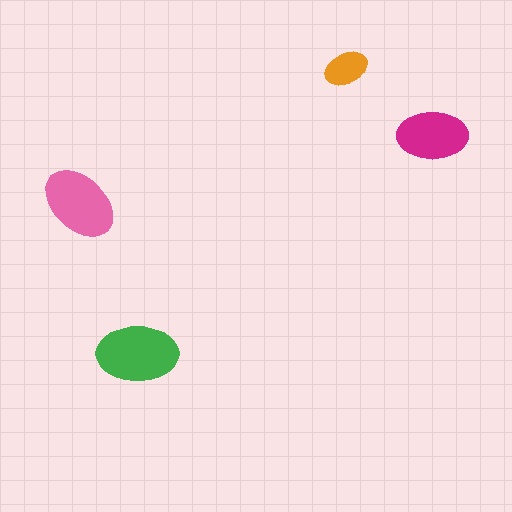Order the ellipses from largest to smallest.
the green one, the pink one, the magenta one, the orange one.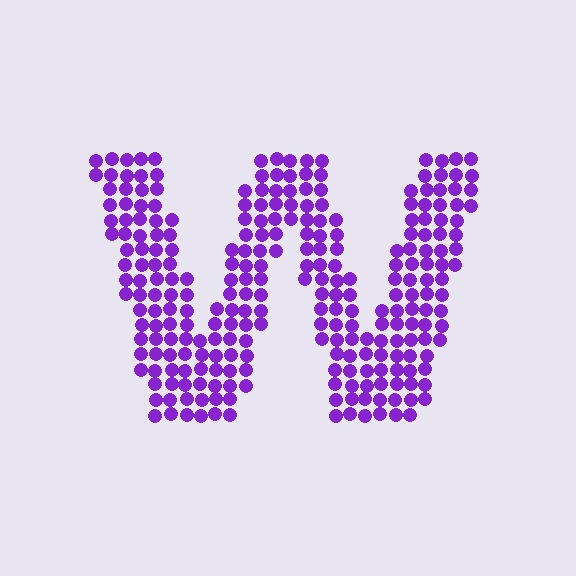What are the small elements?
The small elements are circles.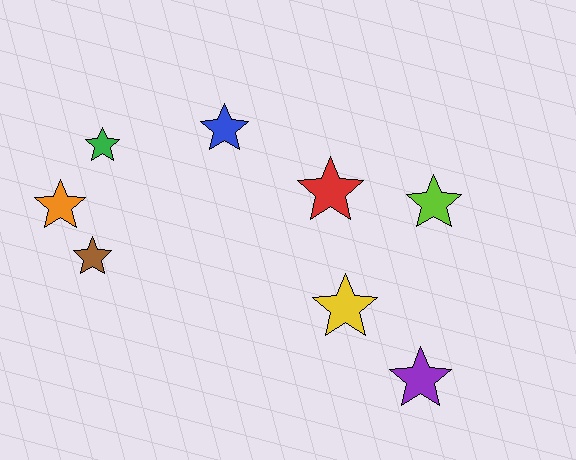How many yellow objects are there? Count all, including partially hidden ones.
There is 1 yellow object.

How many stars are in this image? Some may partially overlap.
There are 8 stars.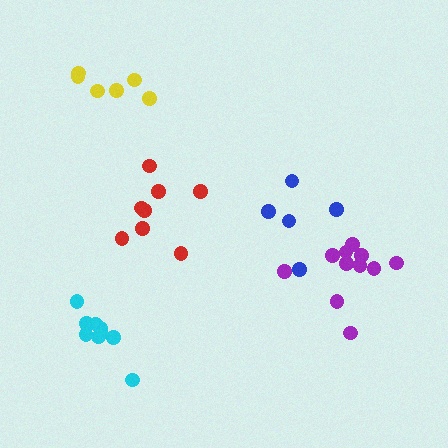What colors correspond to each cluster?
The clusters are colored: blue, red, yellow, cyan, purple.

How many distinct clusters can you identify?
There are 5 distinct clusters.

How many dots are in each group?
Group 1: 5 dots, Group 2: 8 dots, Group 3: 6 dots, Group 4: 9 dots, Group 5: 11 dots (39 total).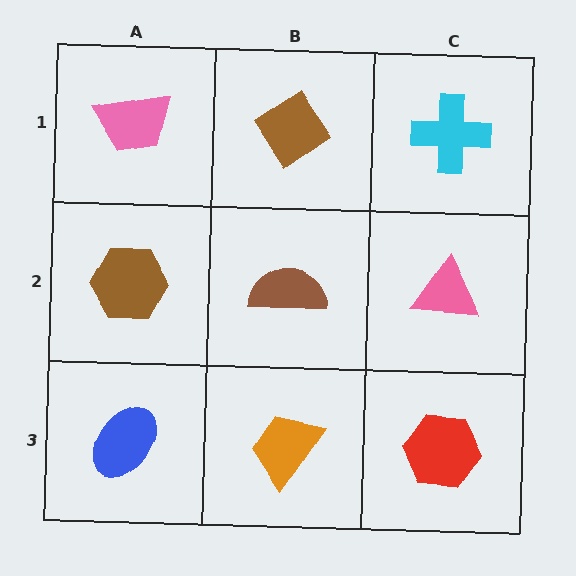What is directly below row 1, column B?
A brown semicircle.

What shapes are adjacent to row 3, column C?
A pink triangle (row 2, column C), an orange trapezoid (row 3, column B).